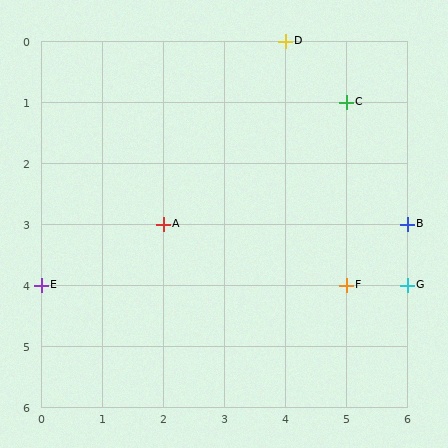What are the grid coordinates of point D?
Point D is at grid coordinates (4, 0).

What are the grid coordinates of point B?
Point B is at grid coordinates (6, 3).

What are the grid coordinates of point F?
Point F is at grid coordinates (5, 4).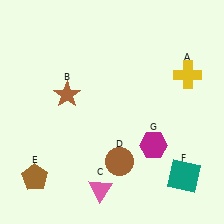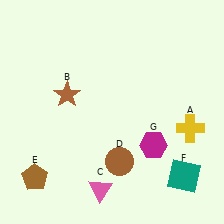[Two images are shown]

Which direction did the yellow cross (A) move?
The yellow cross (A) moved down.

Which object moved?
The yellow cross (A) moved down.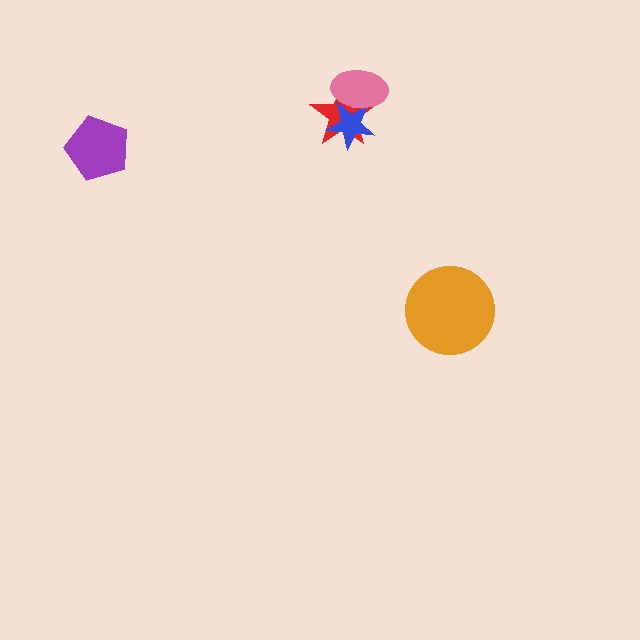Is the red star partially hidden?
Yes, it is partially covered by another shape.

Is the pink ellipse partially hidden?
No, no other shape covers it.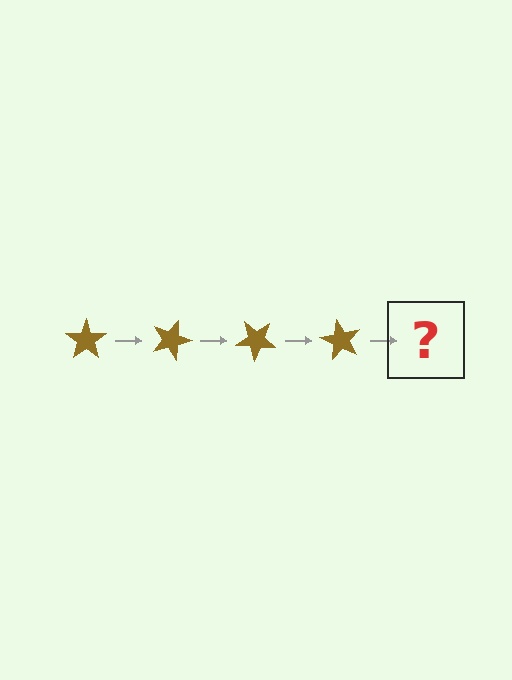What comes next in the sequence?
The next element should be a brown star rotated 80 degrees.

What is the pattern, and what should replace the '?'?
The pattern is that the star rotates 20 degrees each step. The '?' should be a brown star rotated 80 degrees.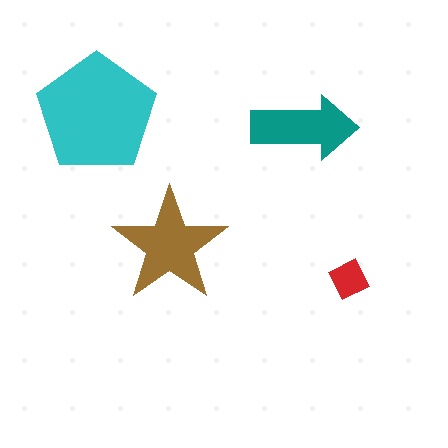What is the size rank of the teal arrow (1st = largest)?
3rd.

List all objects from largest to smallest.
The cyan pentagon, the brown star, the teal arrow, the red square.